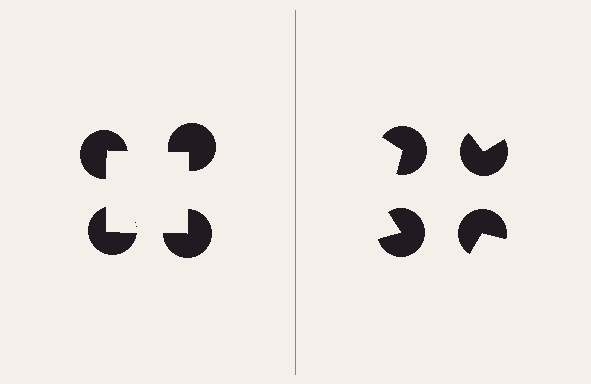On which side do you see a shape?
An illusory square appears on the left side. On the right side the wedge cuts are rotated, so no coherent shape forms.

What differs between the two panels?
The pac-man discs are positioned identically on both sides; only the wedge orientations differ. On the left they align to a square; on the right they are misaligned.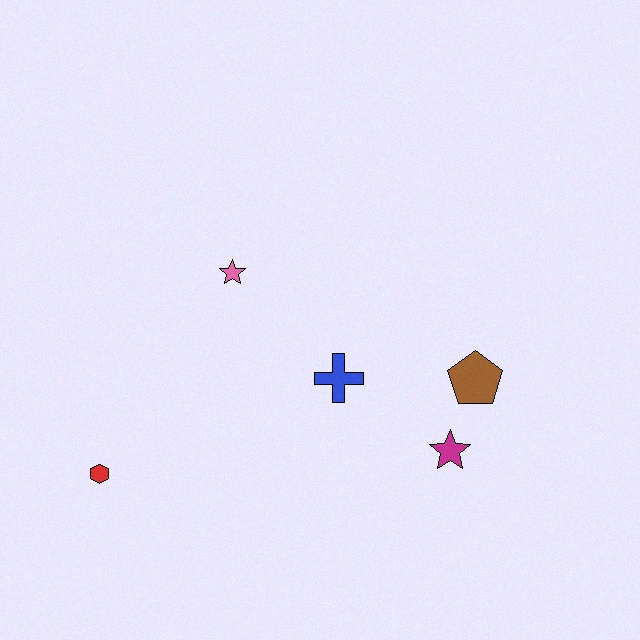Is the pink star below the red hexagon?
No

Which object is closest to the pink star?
The blue cross is closest to the pink star.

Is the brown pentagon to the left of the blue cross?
No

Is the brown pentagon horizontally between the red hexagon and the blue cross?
No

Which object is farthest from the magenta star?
The red hexagon is farthest from the magenta star.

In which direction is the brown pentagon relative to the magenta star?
The brown pentagon is above the magenta star.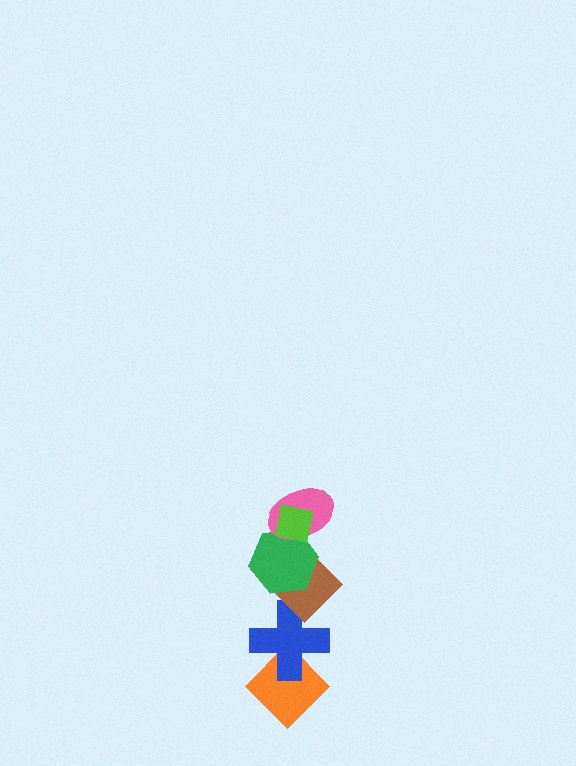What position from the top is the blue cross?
The blue cross is 5th from the top.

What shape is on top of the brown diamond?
The green hexagon is on top of the brown diamond.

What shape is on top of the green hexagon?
The pink ellipse is on top of the green hexagon.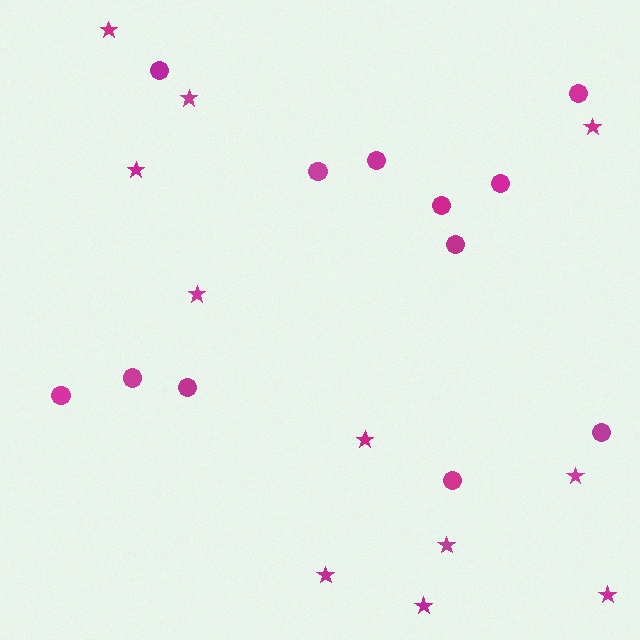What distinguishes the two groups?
There are 2 groups: one group of circles (12) and one group of stars (11).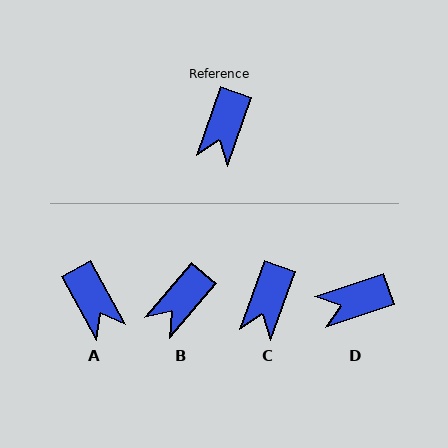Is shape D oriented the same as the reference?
No, it is off by about 52 degrees.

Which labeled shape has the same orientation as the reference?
C.